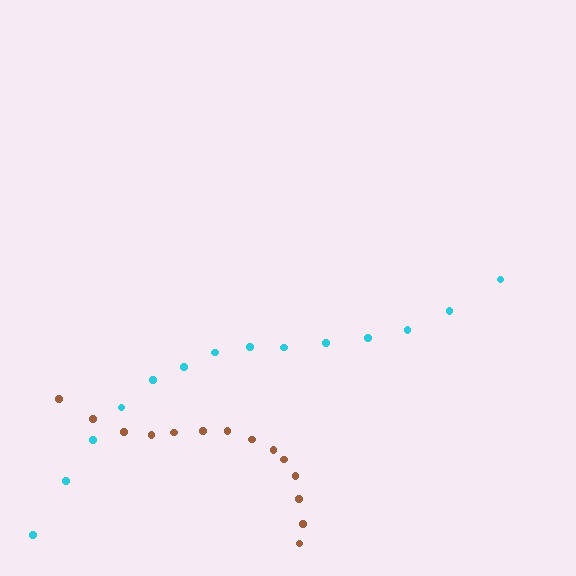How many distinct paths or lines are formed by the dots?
There are 2 distinct paths.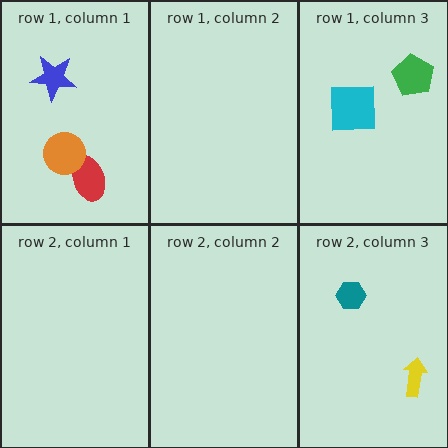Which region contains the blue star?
The row 1, column 1 region.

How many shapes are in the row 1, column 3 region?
2.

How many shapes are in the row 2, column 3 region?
2.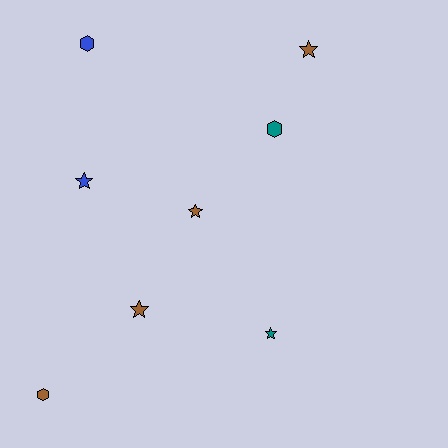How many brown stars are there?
There are 3 brown stars.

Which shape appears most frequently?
Star, with 5 objects.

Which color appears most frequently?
Brown, with 4 objects.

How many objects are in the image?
There are 8 objects.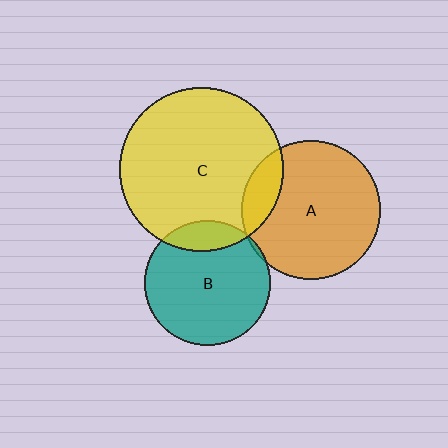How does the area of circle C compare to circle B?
Approximately 1.7 times.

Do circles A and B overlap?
Yes.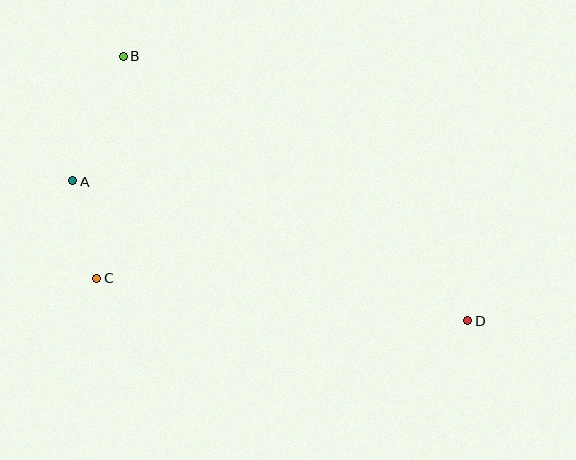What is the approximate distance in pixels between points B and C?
The distance between B and C is approximately 223 pixels.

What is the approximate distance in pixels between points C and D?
The distance between C and D is approximately 373 pixels.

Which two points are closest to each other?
Points A and C are closest to each other.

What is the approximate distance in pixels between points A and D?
The distance between A and D is approximately 419 pixels.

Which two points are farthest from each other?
Points B and D are farthest from each other.